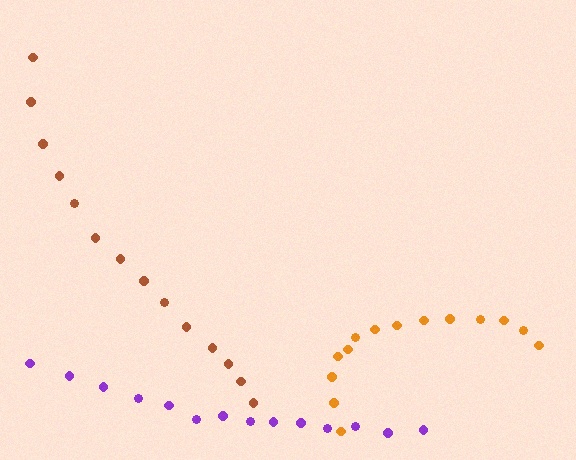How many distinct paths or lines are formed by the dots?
There are 3 distinct paths.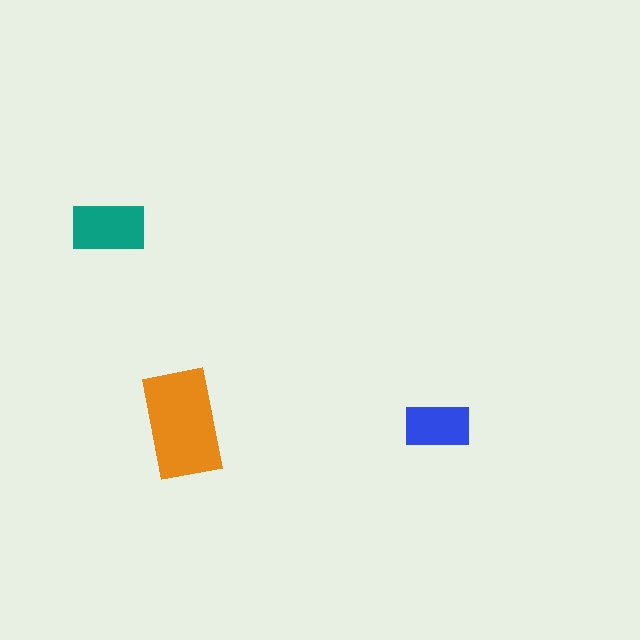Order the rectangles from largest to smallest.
the orange one, the teal one, the blue one.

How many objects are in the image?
There are 3 objects in the image.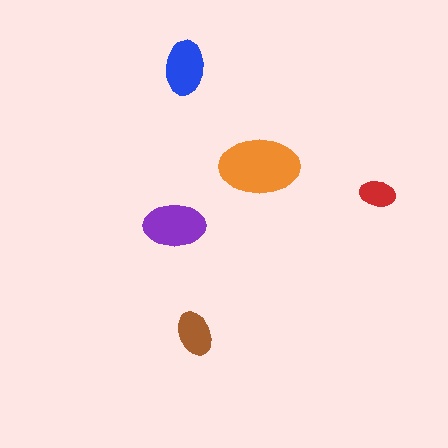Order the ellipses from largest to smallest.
the orange one, the purple one, the blue one, the brown one, the red one.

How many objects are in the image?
There are 5 objects in the image.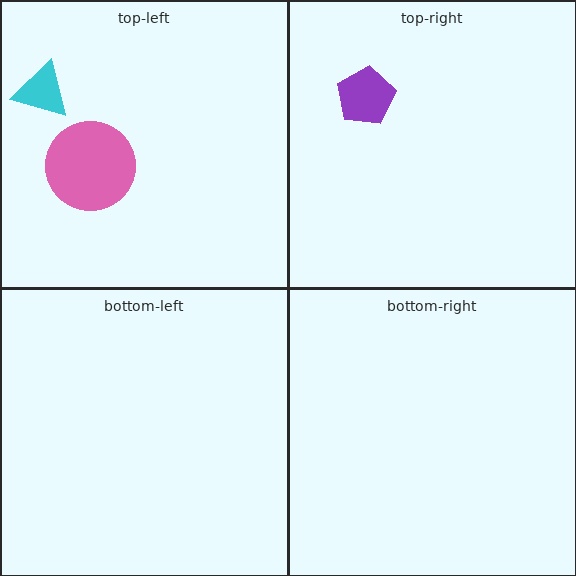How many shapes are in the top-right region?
1.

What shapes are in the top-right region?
The purple pentagon.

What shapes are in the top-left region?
The cyan triangle, the pink circle.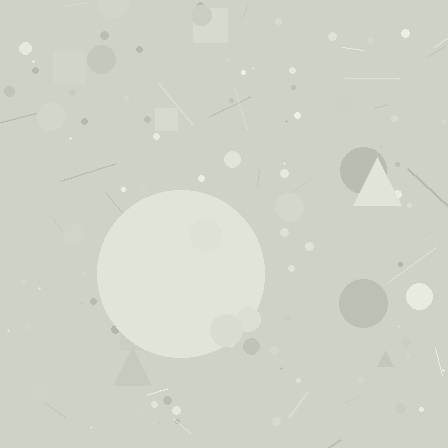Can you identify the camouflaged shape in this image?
The camouflaged shape is a circle.